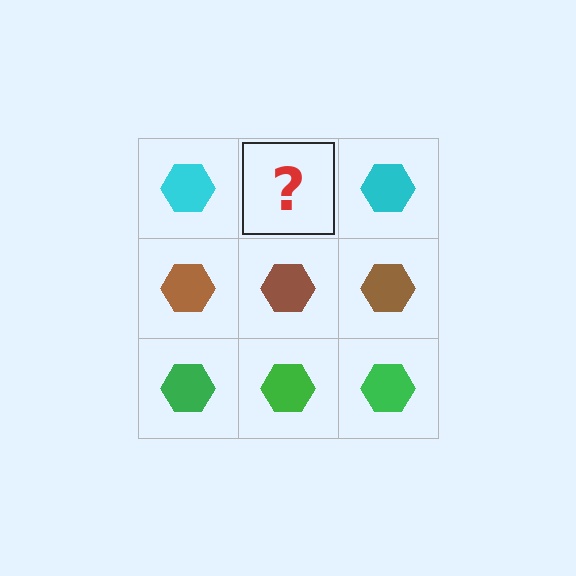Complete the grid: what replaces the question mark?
The question mark should be replaced with a cyan hexagon.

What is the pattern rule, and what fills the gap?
The rule is that each row has a consistent color. The gap should be filled with a cyan hexagon.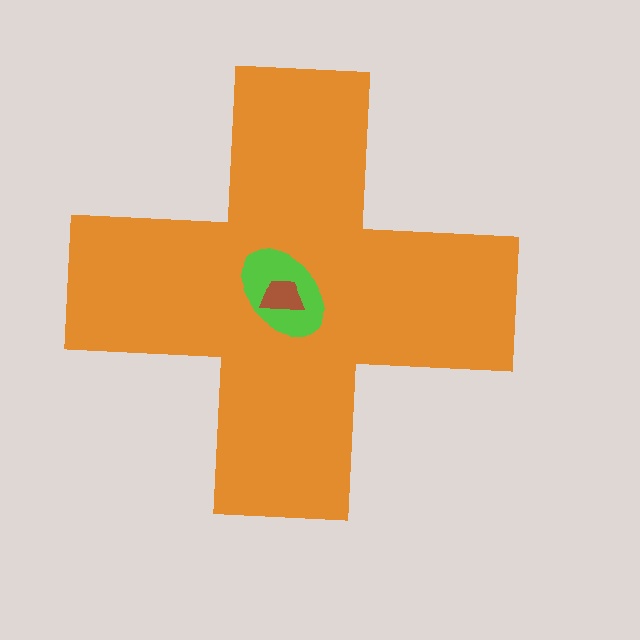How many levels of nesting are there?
3.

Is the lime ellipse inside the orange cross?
Yes.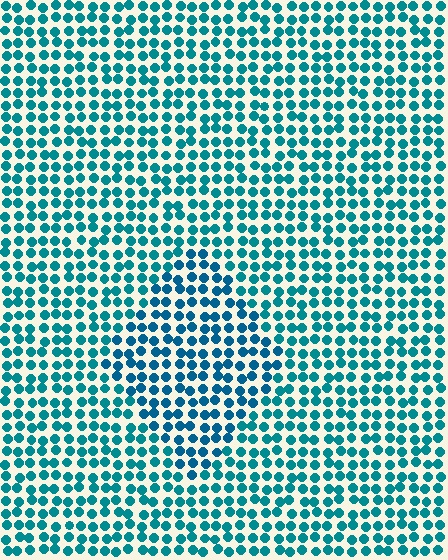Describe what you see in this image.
The image is filled with small teal elements in a uniform arrangement. A diamond-shaped region is visible where the elements are tinted to a slightly different hue, forming a subtle color boundary.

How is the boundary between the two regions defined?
The boundary is defined purely by a slight shift in hue (about 17 degrees). Spacing, size, and orientation are identical on both sides.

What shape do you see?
I see a diamond.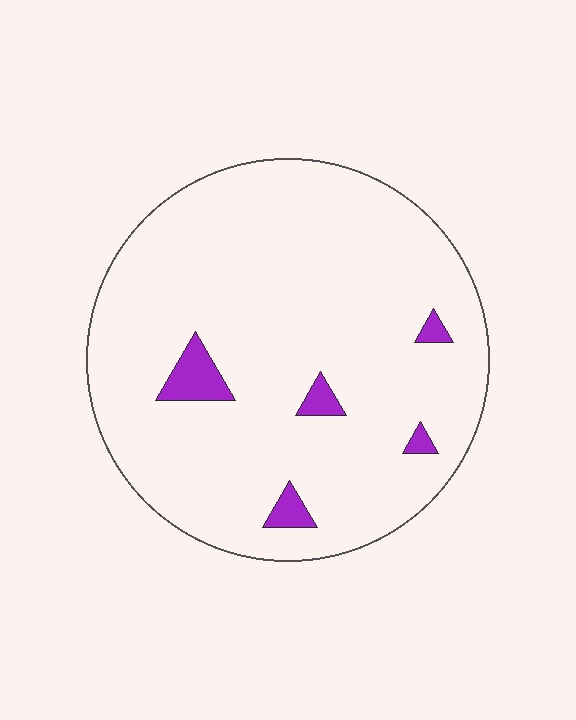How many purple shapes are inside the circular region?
5.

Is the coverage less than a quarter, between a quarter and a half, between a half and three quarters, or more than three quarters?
Less than a quarter.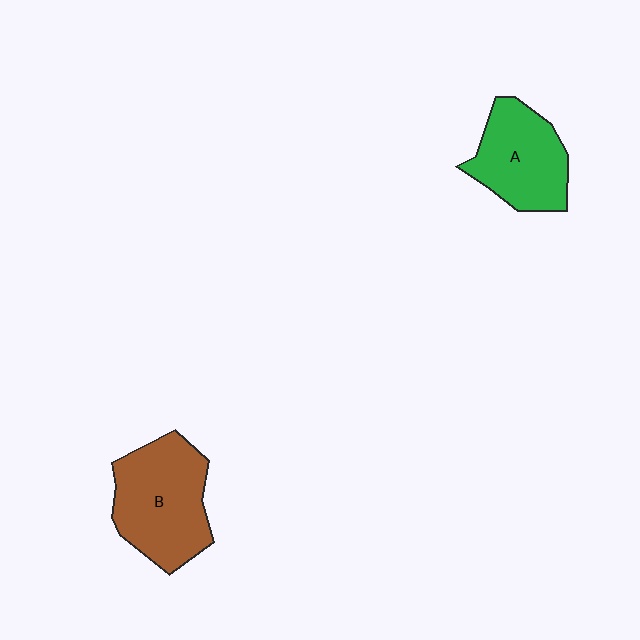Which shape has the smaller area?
Shape A (green).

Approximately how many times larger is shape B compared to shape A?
Approximately 1.2 times.